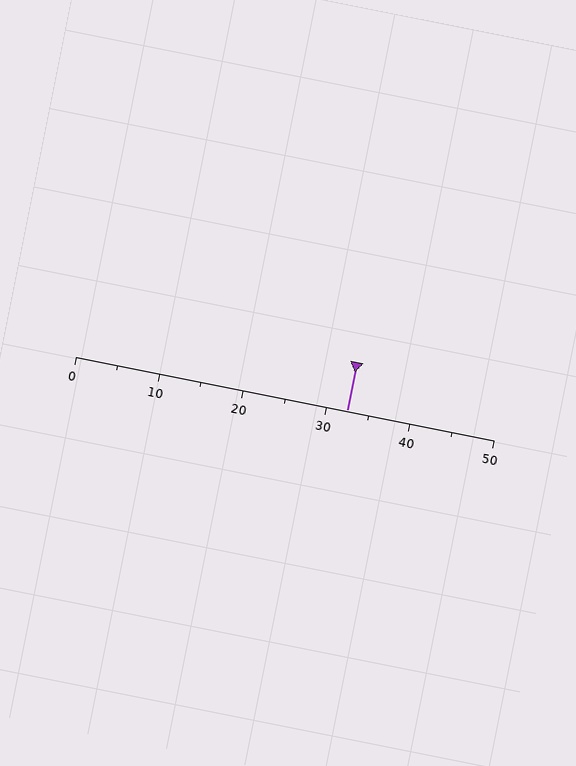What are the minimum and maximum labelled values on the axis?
The axis runs from 0 to 50.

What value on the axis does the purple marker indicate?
The marker indicates approximately 32.5.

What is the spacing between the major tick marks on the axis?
The major ticks are spaced 10 apart.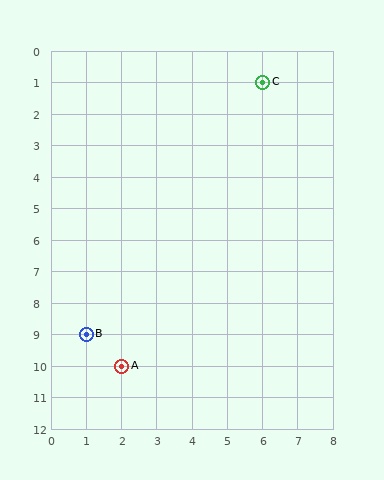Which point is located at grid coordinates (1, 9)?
Point B is at (1, 9).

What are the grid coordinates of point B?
Point B is at grid coordinates (1, 9).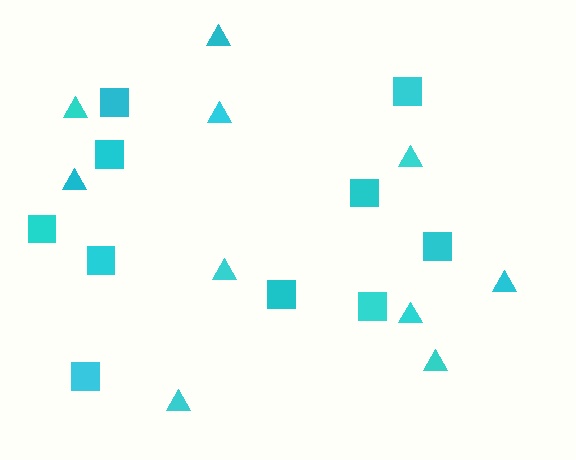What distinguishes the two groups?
There are 2 groups: one group of triangles (10) and one group of squares (10).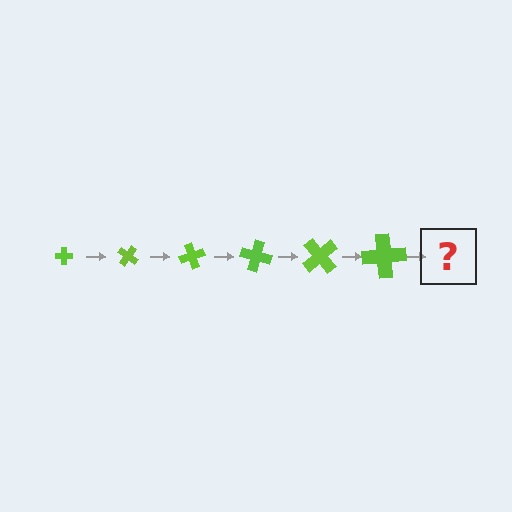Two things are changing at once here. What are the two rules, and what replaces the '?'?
The two rules are that the cross grows larger each step and it rotates 35 degrees each step. The '?' should be a cross, larger than the previous one and rotated 210 degrees from the start.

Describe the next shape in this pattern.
It should be a cross, larger than the previous one and rotated 210 degrees from the start.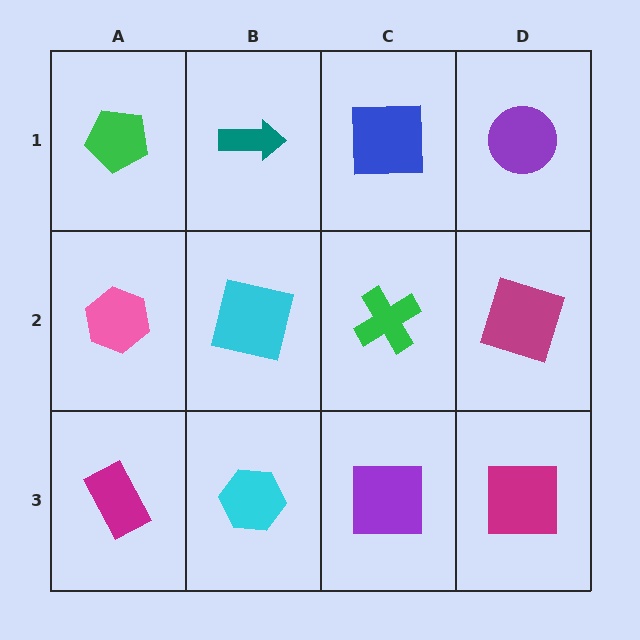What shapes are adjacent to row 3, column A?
A pink hexagon (row 2, column A), a cyan hexagon (row 3, column B).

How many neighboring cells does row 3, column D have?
2.